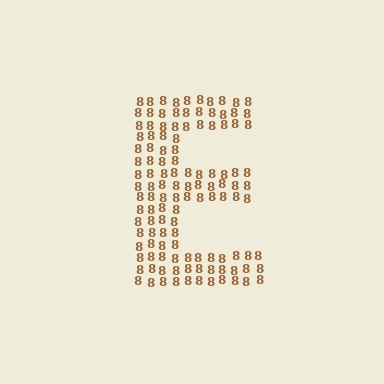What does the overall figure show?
The overall figure shows the letter E.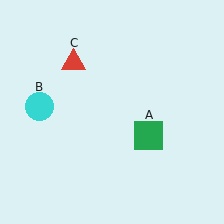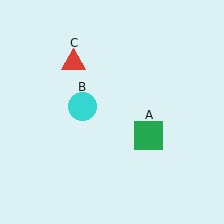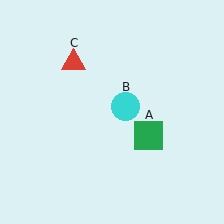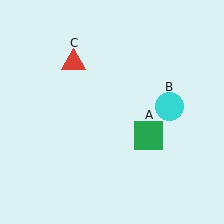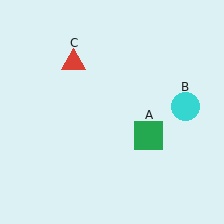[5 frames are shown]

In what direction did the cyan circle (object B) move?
The cyan circle (object B) moved right.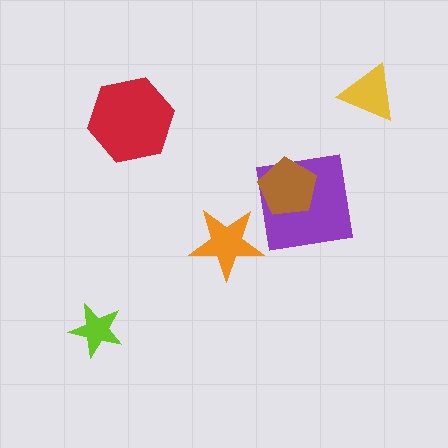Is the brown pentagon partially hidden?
No, no other shape covers it.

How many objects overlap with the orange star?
0 objects overlap with the orange star.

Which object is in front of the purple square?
The brown pentagon is in front of the purple square.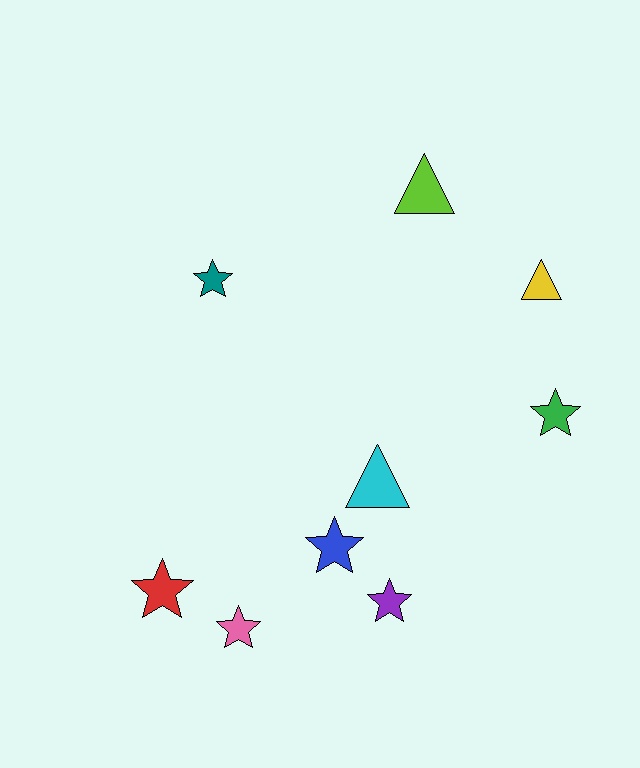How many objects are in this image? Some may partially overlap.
There are 9 objects.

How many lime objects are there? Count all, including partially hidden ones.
There is 1 lime object.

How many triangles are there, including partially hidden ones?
There are 3 triangles.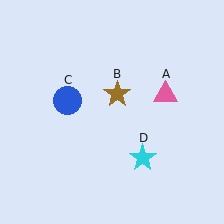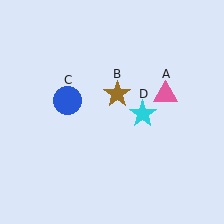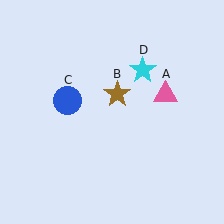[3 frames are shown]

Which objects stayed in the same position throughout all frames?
Pink triangle (object A) and brown star (object B) and blue circle (object C) remained stationary.